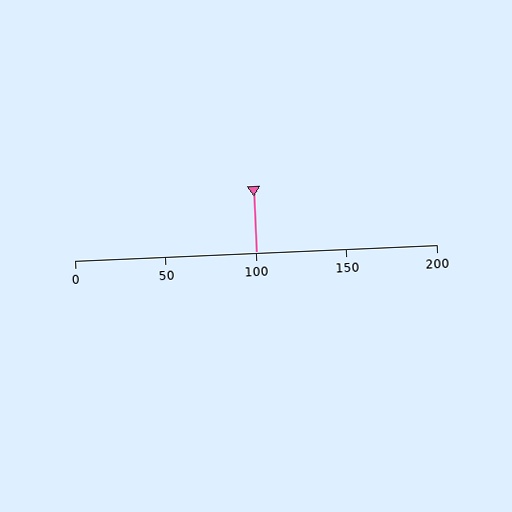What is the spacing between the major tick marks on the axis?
The major ticks are spaced 50 apart.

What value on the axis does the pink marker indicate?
The marker indicates approximately 100.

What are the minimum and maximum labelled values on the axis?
The axis runs from 0 to 200.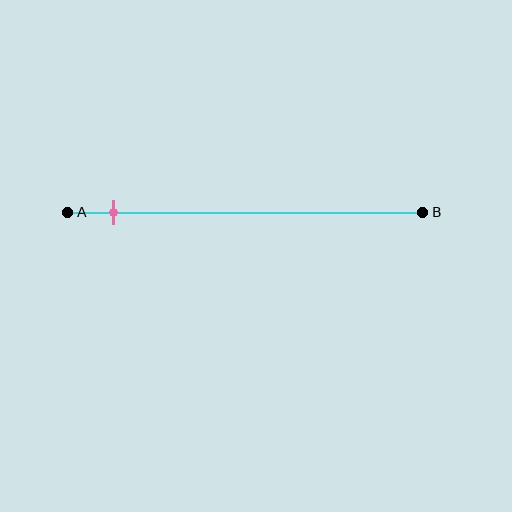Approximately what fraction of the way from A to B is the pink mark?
The pink mark is approximately 15% of the way from A to B.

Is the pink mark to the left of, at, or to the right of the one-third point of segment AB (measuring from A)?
The pink mark is to the left of the one-third point of segment AB.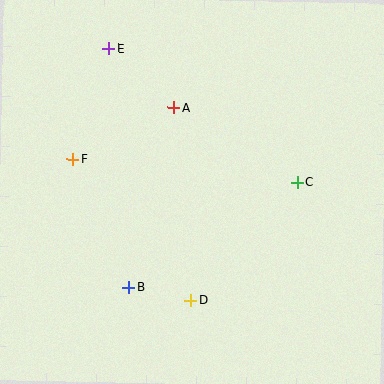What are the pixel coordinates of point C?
Point C is at (297, 182).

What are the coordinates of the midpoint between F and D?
The midpoint between F and D is at (132, 229).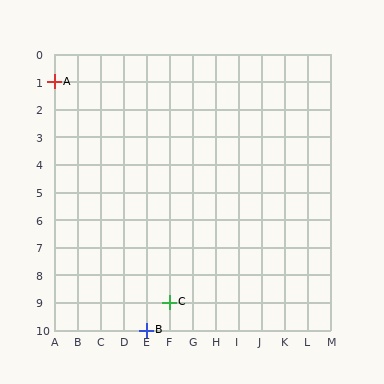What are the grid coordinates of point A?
Point A is at grid coordinates (A, 1).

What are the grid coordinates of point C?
Point C is at grid coordinates (F, 9).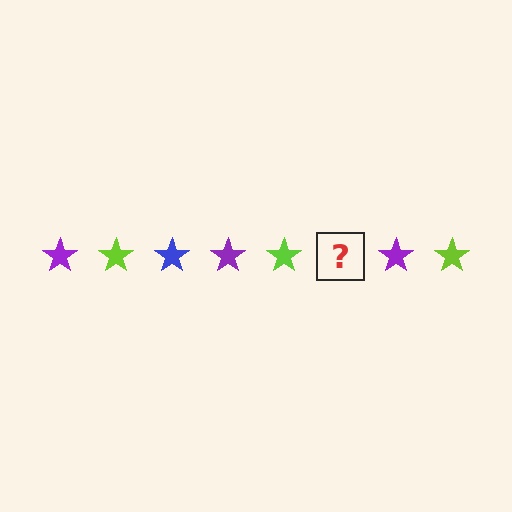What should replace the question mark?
The question mark should be replaced with a blue star.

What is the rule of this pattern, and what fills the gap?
The rule is that the pattern cycles through purple, lime, blue stars. The gap should be filled with a blue star.